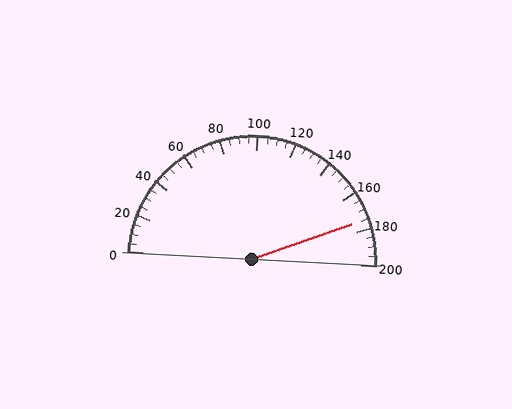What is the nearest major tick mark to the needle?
The nearest major tick mark is 180.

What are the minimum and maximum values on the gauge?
The gauge ranges from 0 to 200.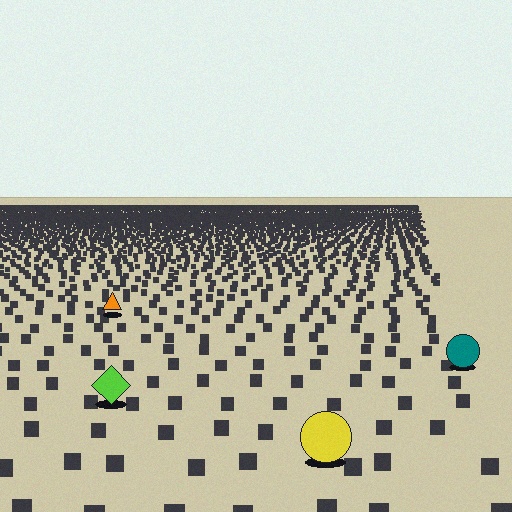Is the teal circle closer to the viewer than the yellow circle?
No. The yellow circle is closer — you can tell from the texture gradient: the ground texture is coarser near it.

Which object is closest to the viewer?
The yellow circle is closest. The texture marks near it are larger and more spread out.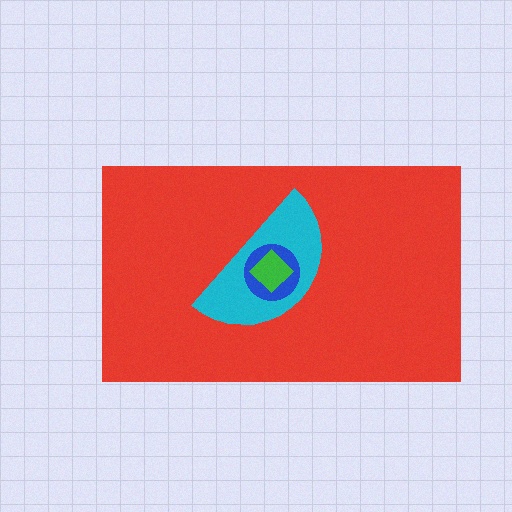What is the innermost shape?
The green diamond.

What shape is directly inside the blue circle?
The green diamond.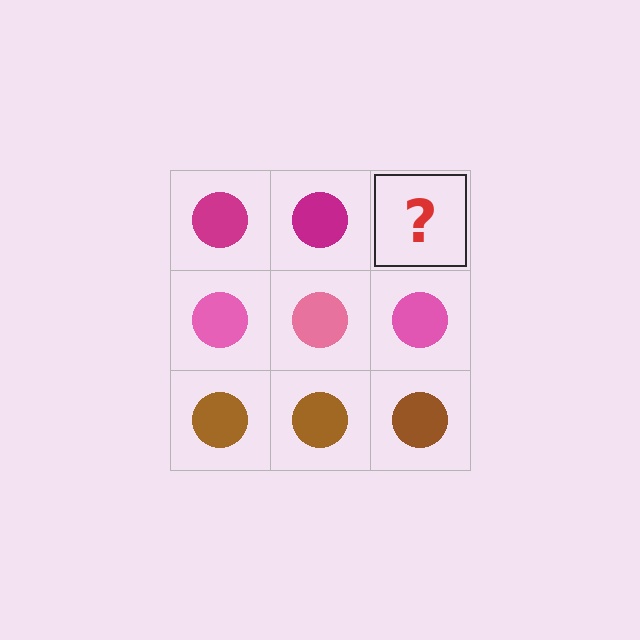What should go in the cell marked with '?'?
The missing cell should contain a magenta circle.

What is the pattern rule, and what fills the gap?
The rule is that each row has a consistent color. The gap should be filled with a magenta circle.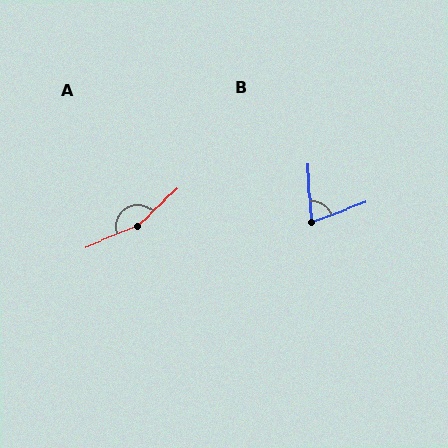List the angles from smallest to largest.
B (72°), A (159°).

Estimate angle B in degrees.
Approximately 72 degrees.